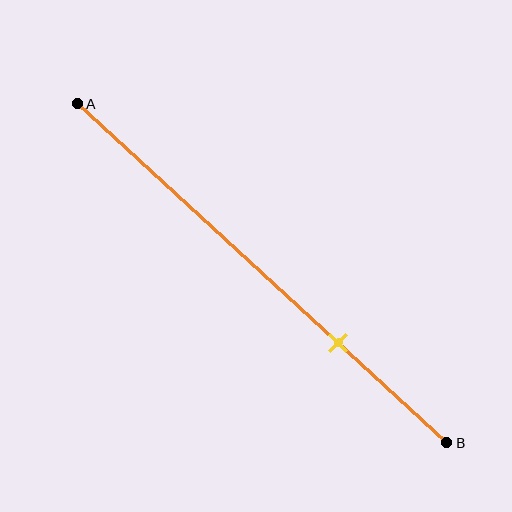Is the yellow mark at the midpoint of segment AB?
No, the mark is at about 70% from A, not at the 50% midpoint.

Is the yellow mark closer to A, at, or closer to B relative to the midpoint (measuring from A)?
The yellow mark is closer to point B than the midpoint of segment AB.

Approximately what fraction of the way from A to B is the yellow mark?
The yellow mark is approximately 70% of the way from A to B.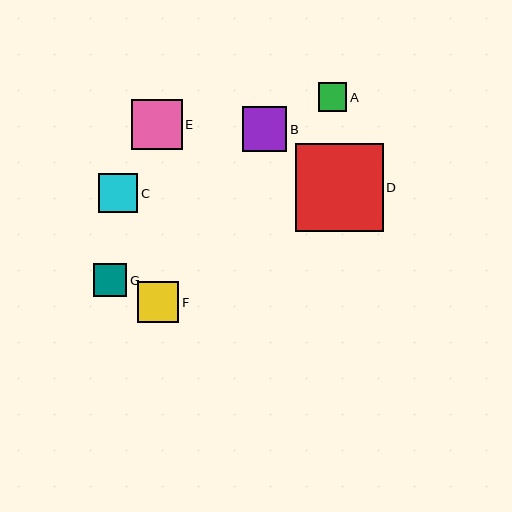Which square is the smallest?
Square A is the smallest with a size of approximately 29 pixels.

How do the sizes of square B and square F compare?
Square B and square F are approximately the same size.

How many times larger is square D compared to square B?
Square D is approximately 2.0 times the size of square B.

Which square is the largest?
Square D is the largest with a size of approximately 88 pixels.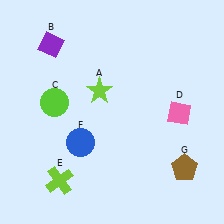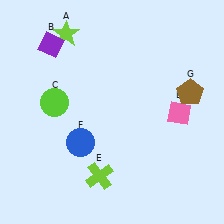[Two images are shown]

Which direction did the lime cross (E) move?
The lime cross (E) moved right.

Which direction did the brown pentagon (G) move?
The brown pentagon (G) moved up.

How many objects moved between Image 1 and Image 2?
3 objects moved between the two images.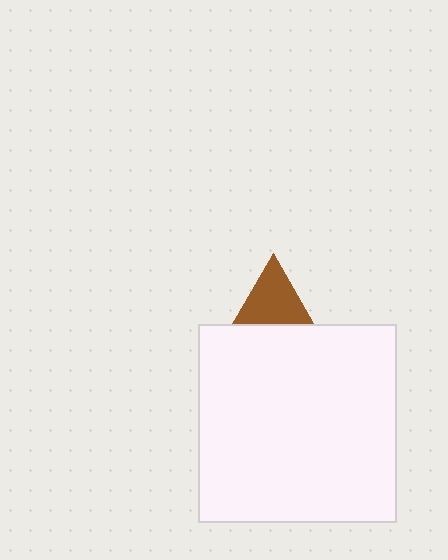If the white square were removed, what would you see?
You would see the complete brown triangle.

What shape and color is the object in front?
The object in front is a white square.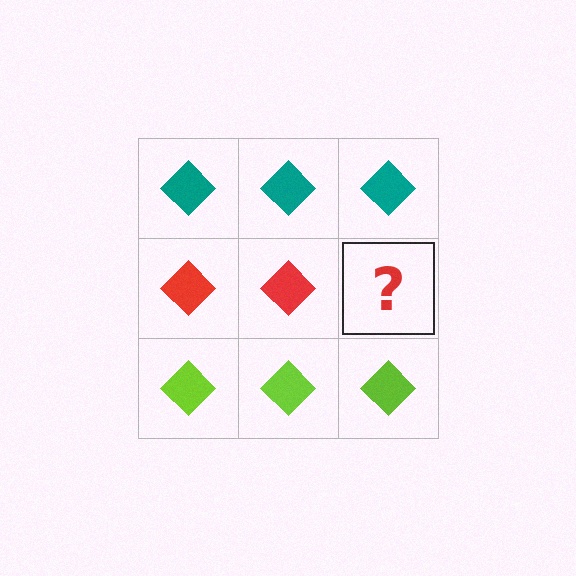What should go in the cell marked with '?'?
The missing cell should contain a red diamond.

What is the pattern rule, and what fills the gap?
The rule is that each row has a consistent color. The gap should be filled with a red diamond.